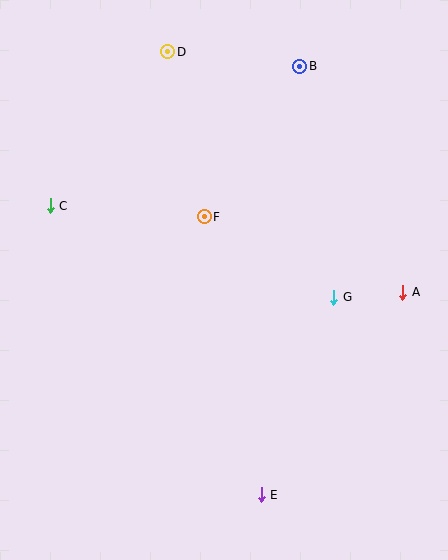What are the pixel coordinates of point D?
Point D is at (168, 52).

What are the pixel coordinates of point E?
Point E is at (261, 495).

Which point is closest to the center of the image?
Point F at (204, 217) is closest to the center.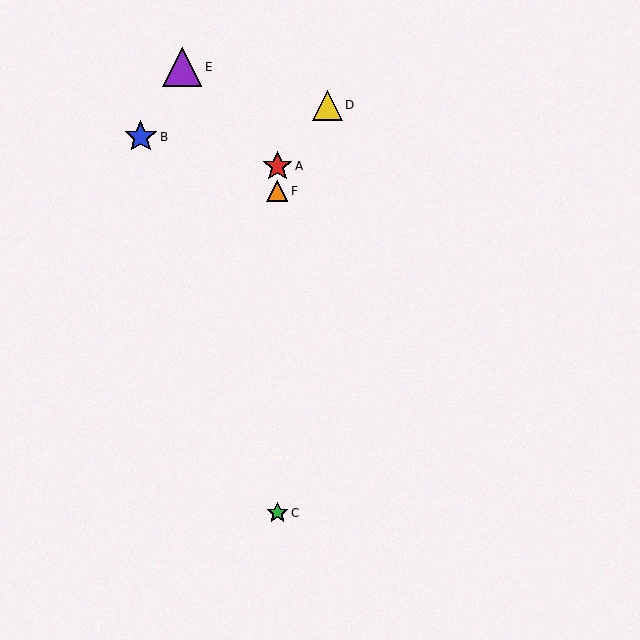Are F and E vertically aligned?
No, F is at x≈277 and E is at x≈182.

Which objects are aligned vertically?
Objects A, C, F are aligned vertically.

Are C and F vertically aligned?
Yes, both are at x≈277.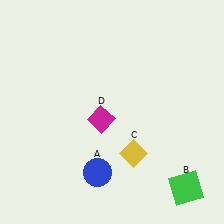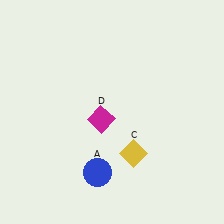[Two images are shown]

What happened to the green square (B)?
The green square (B) was removed in Image 2. It was in the bottom-right area of Image 1.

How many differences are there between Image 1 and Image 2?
There is 1 difference between the two images.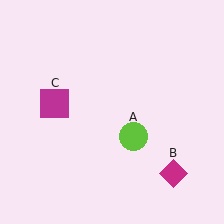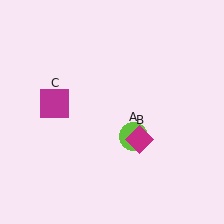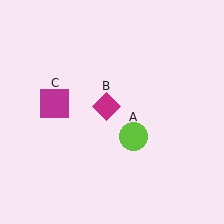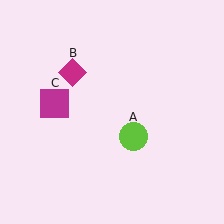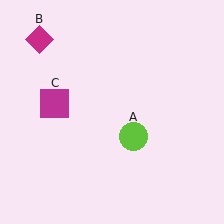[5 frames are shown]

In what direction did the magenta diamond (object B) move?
The magenta diamond (object B) moved up and to the left.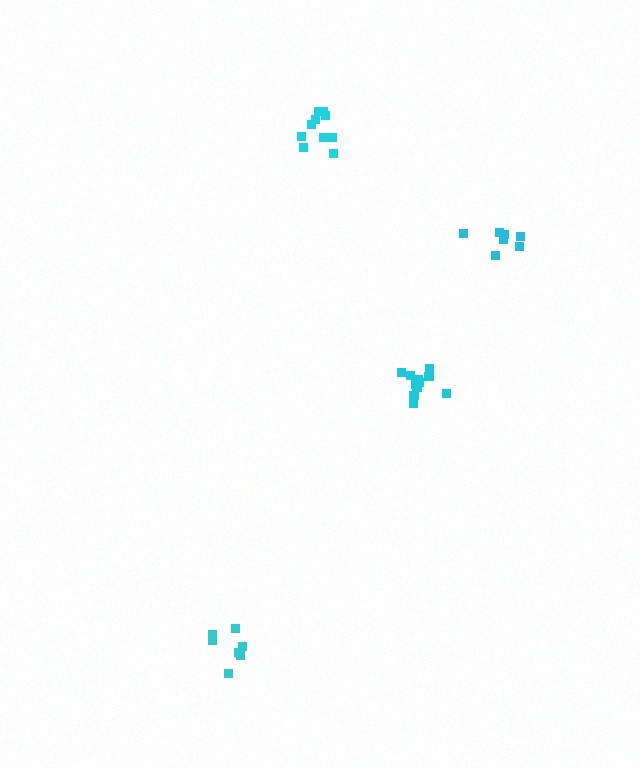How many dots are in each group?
Group 1: 7 dots, Group 2: 11 dots, Group 3: 7 dots, Group 4: 12 dots (37 total).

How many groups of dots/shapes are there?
There are 4 groups.